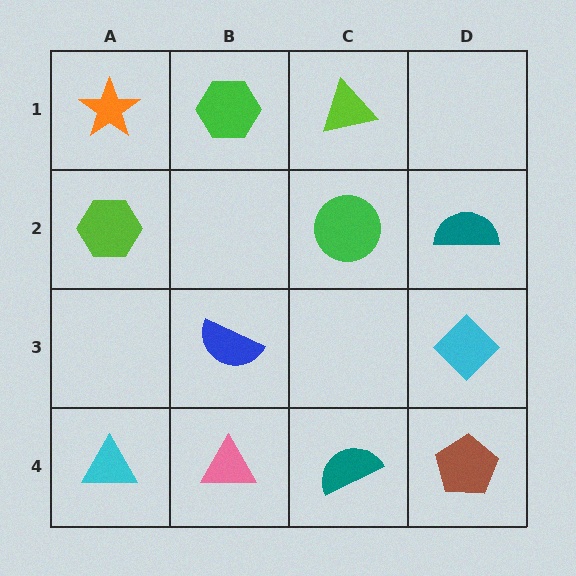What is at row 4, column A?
A cyan triangle.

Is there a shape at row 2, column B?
No, that cell is empty.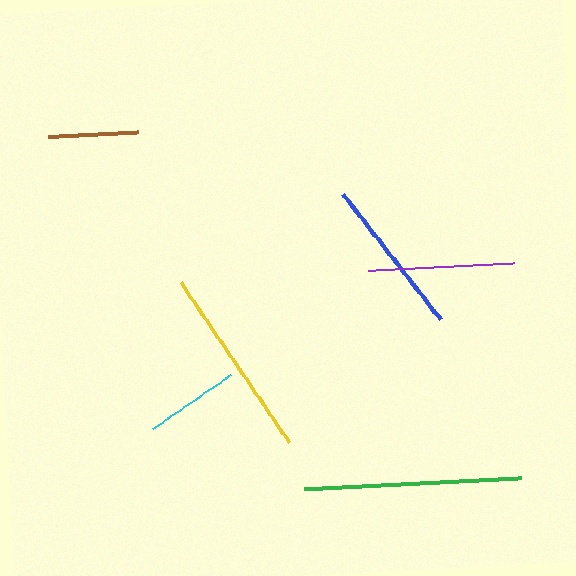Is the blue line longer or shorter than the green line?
The green line is longer than the blue line.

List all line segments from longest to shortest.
From longest to shortest: green, yellow, blue, purple, cyan, brown.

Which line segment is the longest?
The green line is the longest at approximately 217 pixels.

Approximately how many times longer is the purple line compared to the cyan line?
The purple line is approximately 1.5 times the length of the cyan line.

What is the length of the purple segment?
The purple segment is approximately 147 pixels long.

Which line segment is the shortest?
The brown line is the shortest at approximately 89 pixels.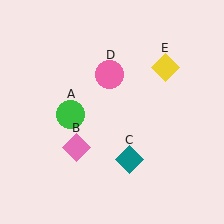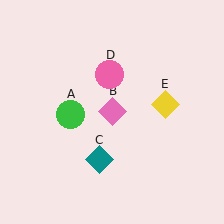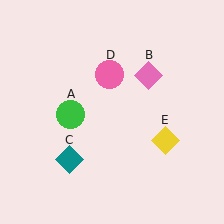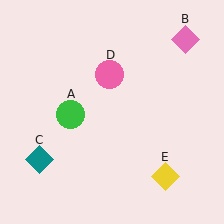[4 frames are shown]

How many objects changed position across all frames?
3 objects changed position: pink diamond (object B), teal diamond (object C), yellow diamond (object E).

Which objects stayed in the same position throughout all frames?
Green circle (object A) and pink circle (object D) remained stationary.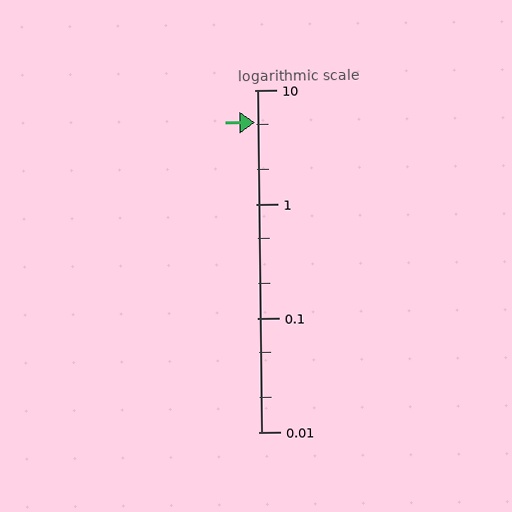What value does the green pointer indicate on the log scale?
The pointer indicates approximately 5.2.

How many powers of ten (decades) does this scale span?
The scale spans 3 decades, from 0.01 to 10.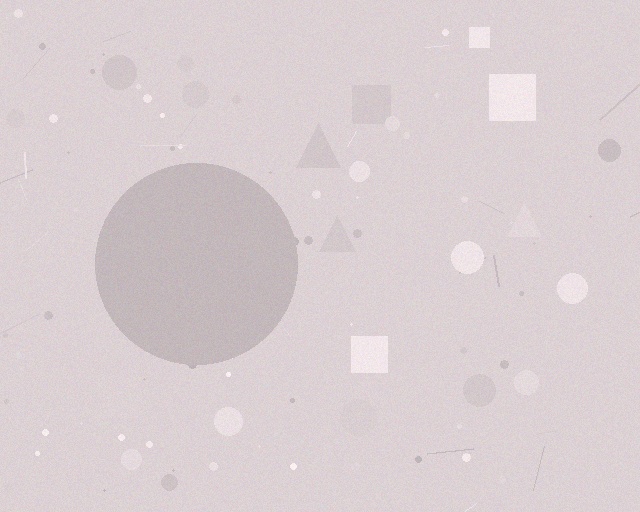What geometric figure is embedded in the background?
A circle is embedded in the background.